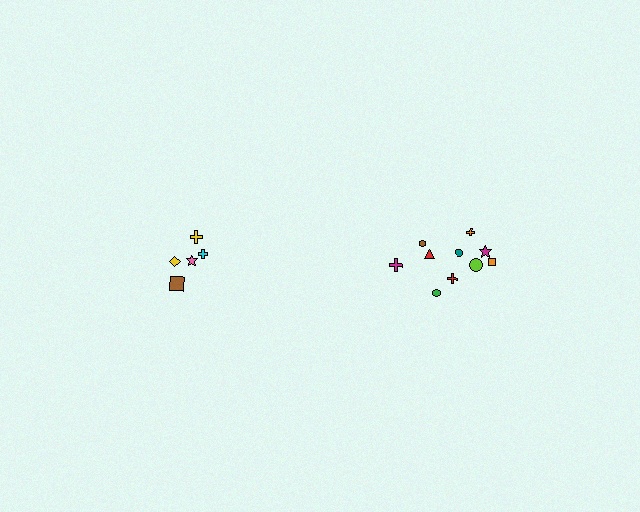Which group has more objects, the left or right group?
The right group.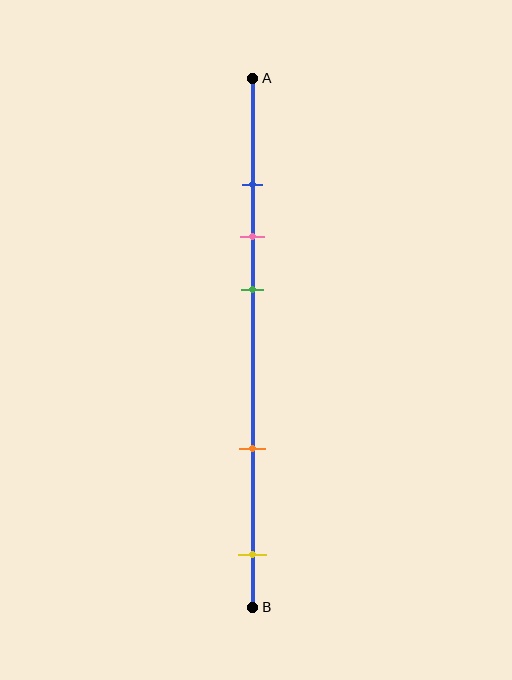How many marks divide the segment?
There are 5 marks dividing the segment.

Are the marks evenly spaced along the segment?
No, the marks are not evenly spaced.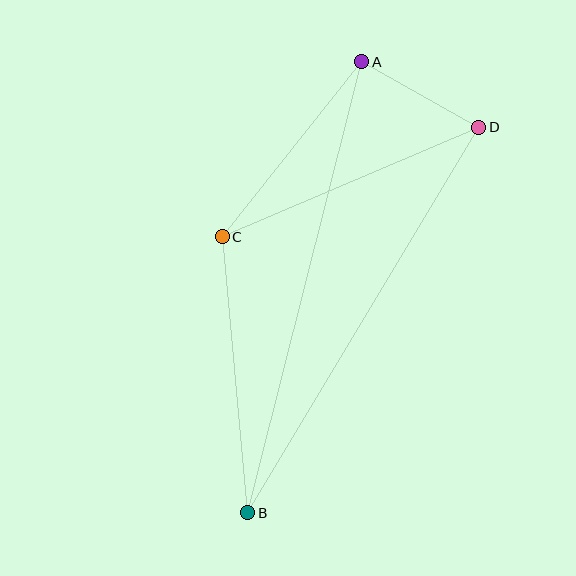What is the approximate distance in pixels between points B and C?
The distance between B and C is approximately 277 pixels.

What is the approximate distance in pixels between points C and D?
The distance between C and D is approximately 279 pixels.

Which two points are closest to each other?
Points A and D are closest to each other.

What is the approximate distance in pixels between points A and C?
The distance between A and C is approximately 224 pixels.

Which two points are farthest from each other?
Points A and B are farthest from each other.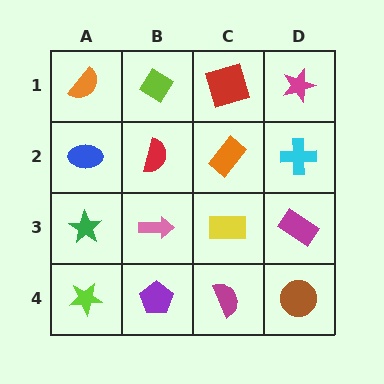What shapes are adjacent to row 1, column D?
A cyan cross (row 2, column D), a red square (row 1, column C).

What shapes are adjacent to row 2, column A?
An orange semicircle (row 1, column A), a green star (row 3, column A), a red semicircle (row 2, column B).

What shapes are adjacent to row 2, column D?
A magenta star (row 1, column D), a magenta rectangle (row 3, column D), an orange rectangle (row 2, column C).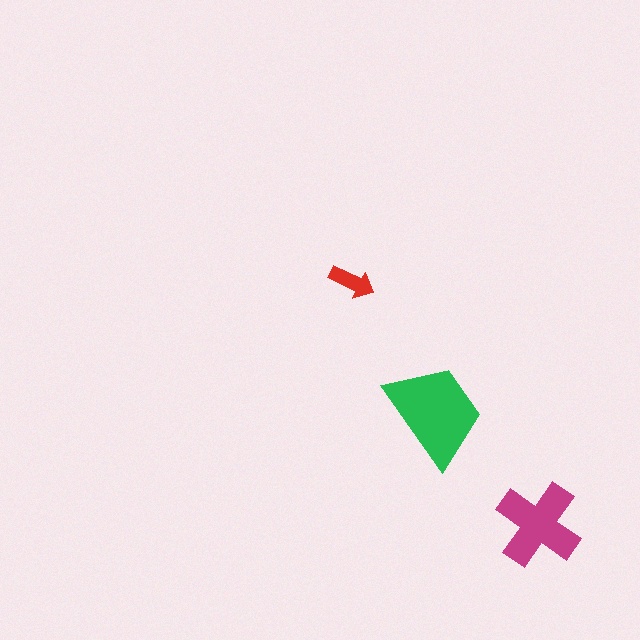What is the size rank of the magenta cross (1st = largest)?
2nd.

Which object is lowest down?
The magenta cross is bottommost.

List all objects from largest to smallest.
The green trapezoid, the magenta cross, the red arrow.